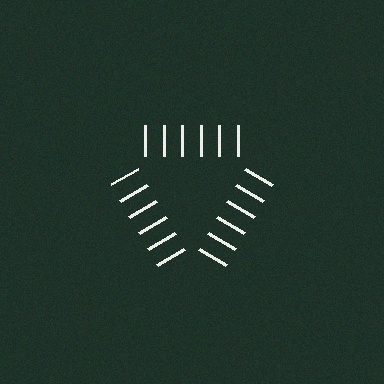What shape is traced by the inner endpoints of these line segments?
An illusory triangle — the line segments terminate on its edges but no continuous stroke is drawn.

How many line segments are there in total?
18 — 6 along each of the 3 edges.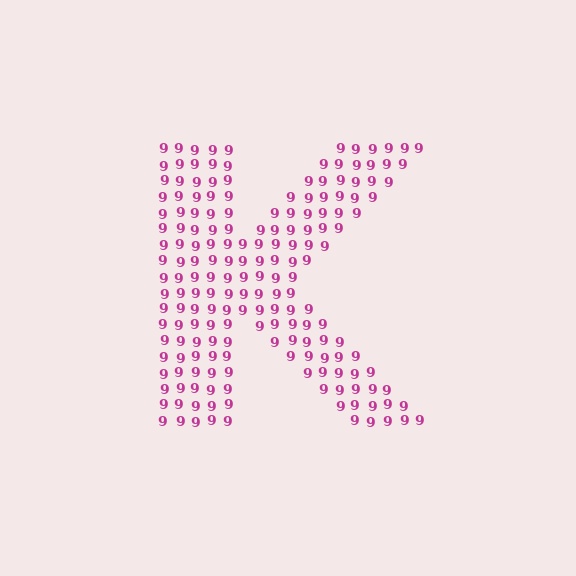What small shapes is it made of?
It is made of small digit 9's.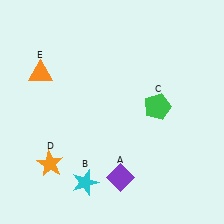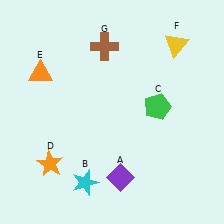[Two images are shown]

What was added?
A yellow triangle (F), a brown cross (G) were added in Image 2.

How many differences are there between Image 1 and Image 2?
There are 2 differences between the two images.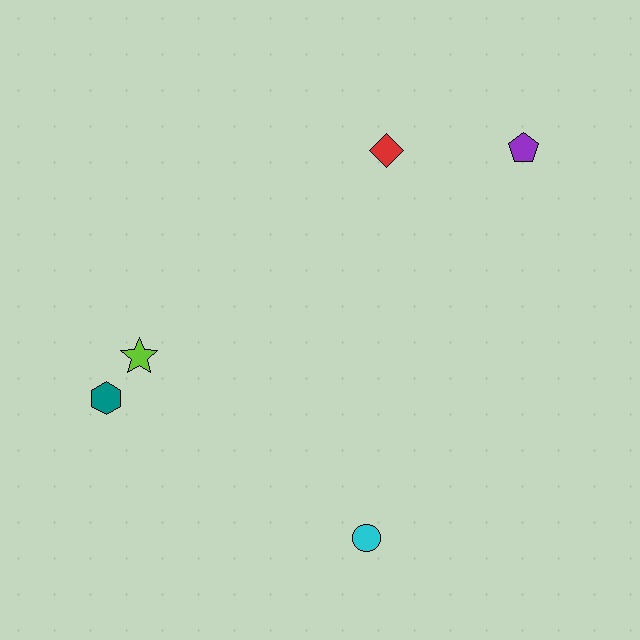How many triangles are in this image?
There are no triangles.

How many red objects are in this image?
There is 1 red object.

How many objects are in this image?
There are 5 objects.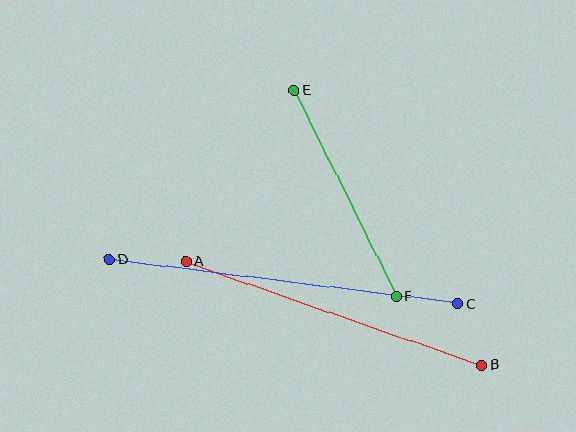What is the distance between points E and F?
The distance is approximately 230 pixels.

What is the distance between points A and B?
The distance is approximately 314 pixels.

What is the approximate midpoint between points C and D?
The midpoint is at approximately (283, 282) pixels.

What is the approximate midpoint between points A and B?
The midpoint is at approximately (334, 313) pixels.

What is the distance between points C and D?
The distance is approximately 351 pixels.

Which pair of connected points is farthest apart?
Points C and D are farthest apart.